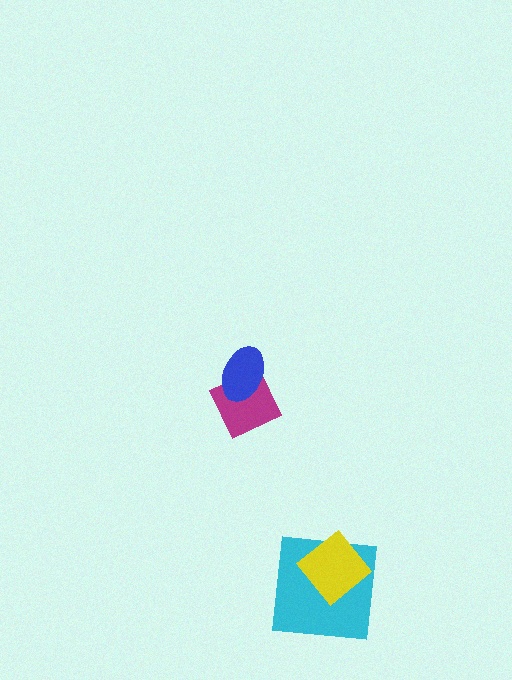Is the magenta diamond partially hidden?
Yes, it is partially covered by another shape.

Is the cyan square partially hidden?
Yes, it is partially covered by another shape.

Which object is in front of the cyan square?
The yellow diamond is in front of the cyan square.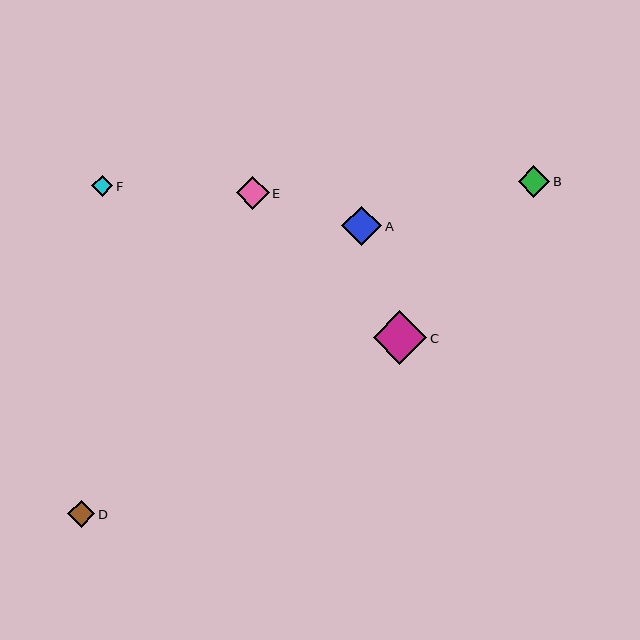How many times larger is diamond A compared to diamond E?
Diamond A is approximately 1.2 times the size of diamond E.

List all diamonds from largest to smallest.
From largest to smallest: C, A, E, B, D, F.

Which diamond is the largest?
Diamond C is the largest with a size of approximately 54 pixels.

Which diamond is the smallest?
Diamond F is the smallest with a size of approximately 21 pixels.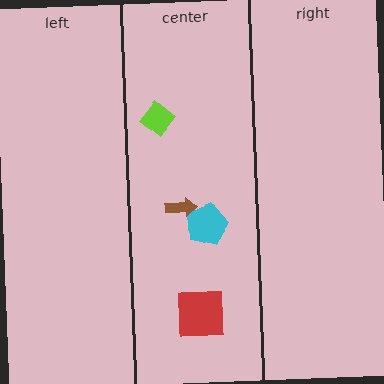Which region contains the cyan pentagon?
The center region.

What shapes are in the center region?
The red square, the lime diamond, the cyan pentagon, the brown arrow.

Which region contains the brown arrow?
The center region.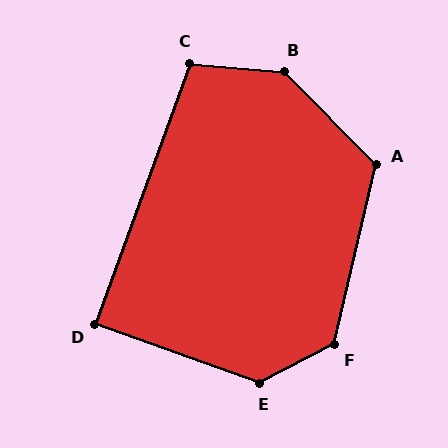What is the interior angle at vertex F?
Approximately 131 degrees (obtuse).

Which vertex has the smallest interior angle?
D, at approximately 90 degrees.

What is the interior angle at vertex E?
Approximately 133 degrees (obtuse).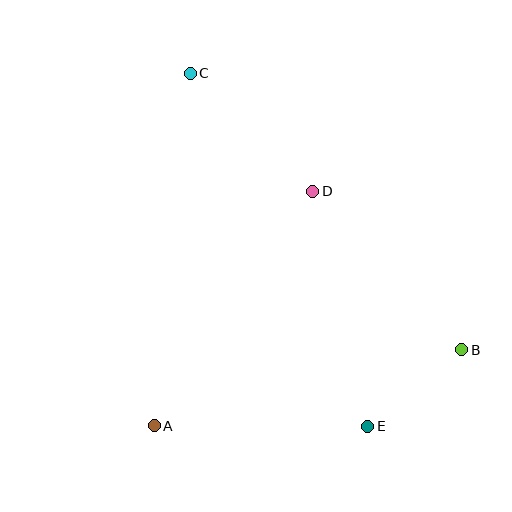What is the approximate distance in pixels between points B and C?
The distance between B and C is approximately 388 pixels.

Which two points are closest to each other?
Points B and E are closest to each other.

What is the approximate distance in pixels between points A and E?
The distance between A and E is approximately 213 pixels.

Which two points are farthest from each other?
Points C and E are farthest from each other.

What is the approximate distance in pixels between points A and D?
The distance between A and D is approximately 283 pixels.